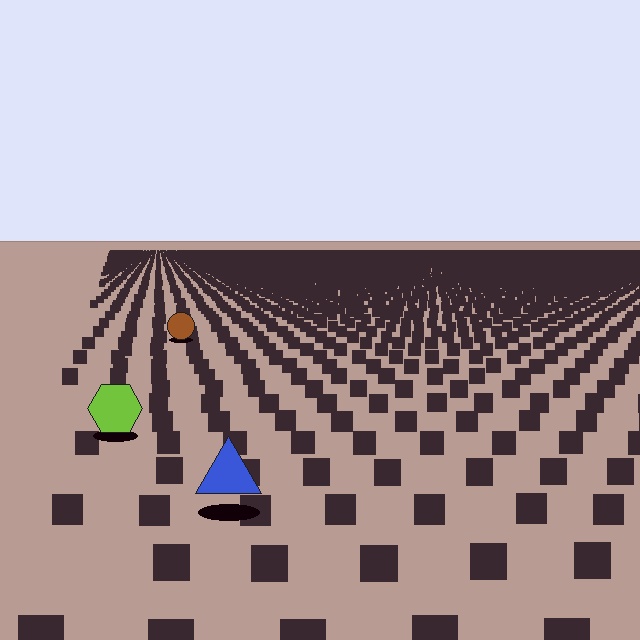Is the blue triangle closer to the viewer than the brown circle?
Yes. The blue triangle is closer — you can tell from the texture gradient: the ground texture is coarser near it.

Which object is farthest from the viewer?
The brown circle is farthest from the viewer. It appears smaller and the ground texture around it is denser.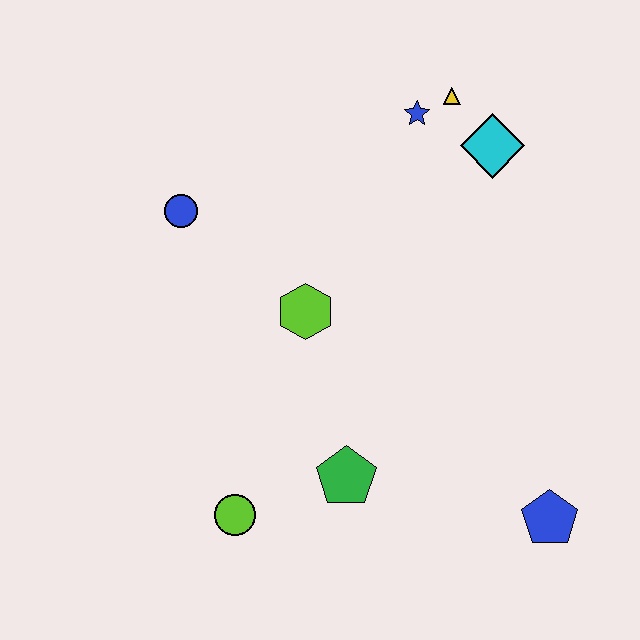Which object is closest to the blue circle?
The lime hexagon is closest to the blue circle.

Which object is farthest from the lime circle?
The yellow triangle is farthest from the lime circle.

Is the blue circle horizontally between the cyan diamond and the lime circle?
No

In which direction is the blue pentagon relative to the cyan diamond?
The blue pentagon is below the cyan diamond.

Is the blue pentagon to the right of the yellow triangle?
Yes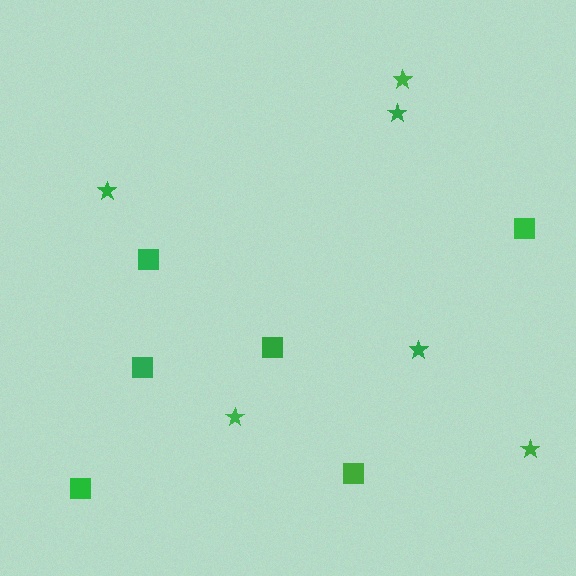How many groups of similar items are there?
There are 2 groups: one group of stars (6) and one group of squares (6).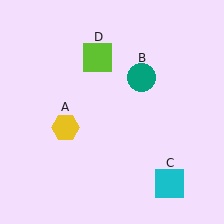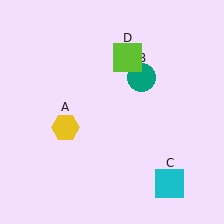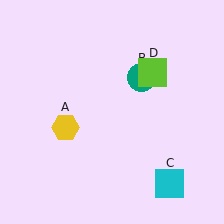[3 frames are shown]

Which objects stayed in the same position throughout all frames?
Yellow hexagon (object A) and teal circle (object B) and cyan square (object C) remained stationary.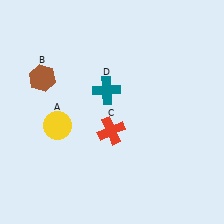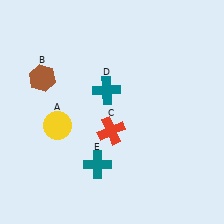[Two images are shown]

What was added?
A teal cross (E) was added in Image 2.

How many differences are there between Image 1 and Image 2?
There is 1 difference between the two images.